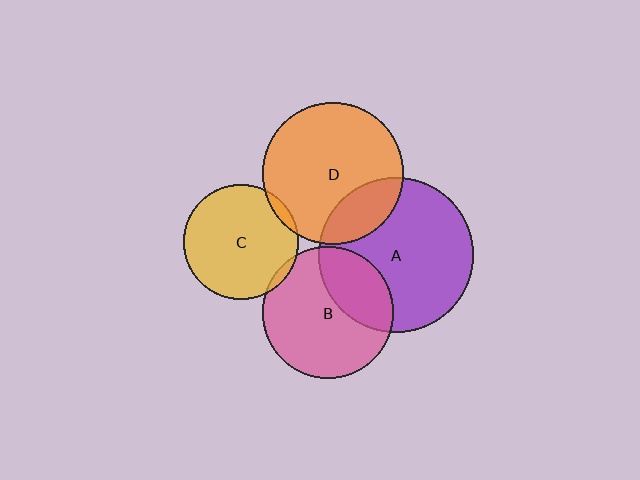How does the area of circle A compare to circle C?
Approximately 1.8 times.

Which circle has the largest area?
Circle A (purple).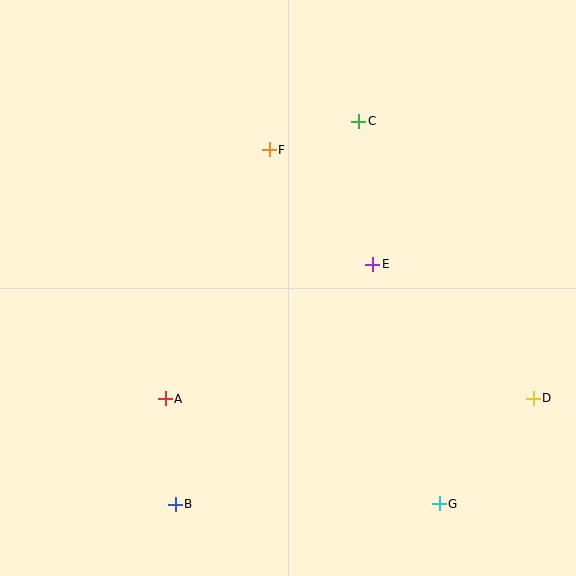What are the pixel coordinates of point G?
Point G is at (439, 504).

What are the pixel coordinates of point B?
Point B is at (175, 504).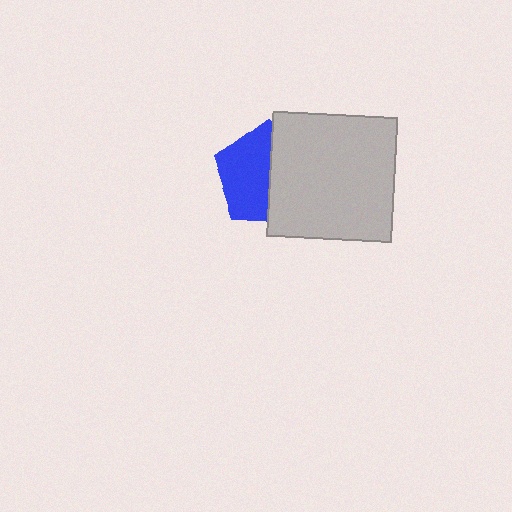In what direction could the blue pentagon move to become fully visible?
The blue pentagon could move left. That would shift it out from behind the light gray square entirely.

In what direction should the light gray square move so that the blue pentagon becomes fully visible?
The light gray square should move right. That is the shortest direction to clear the overlap and leave the blue pentagon fully visible.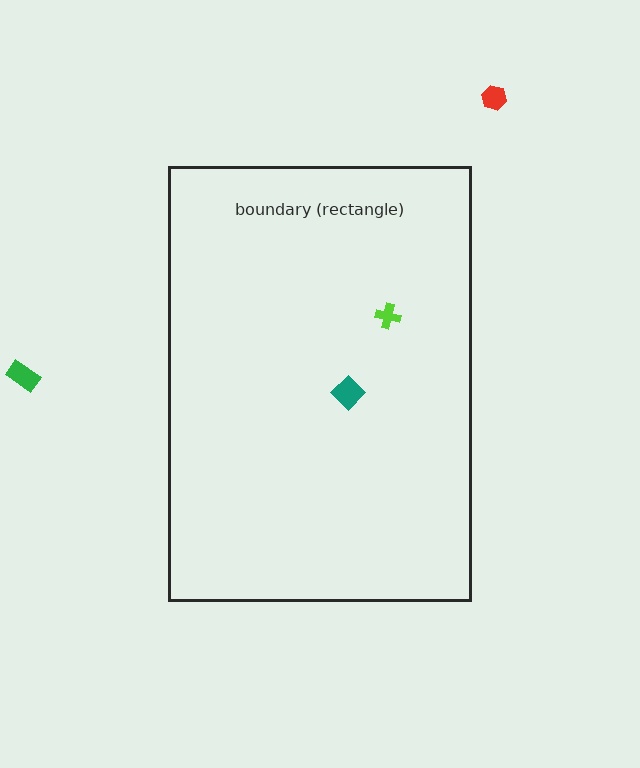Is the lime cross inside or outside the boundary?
Inside.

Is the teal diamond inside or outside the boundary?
Inside.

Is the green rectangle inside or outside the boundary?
Outside.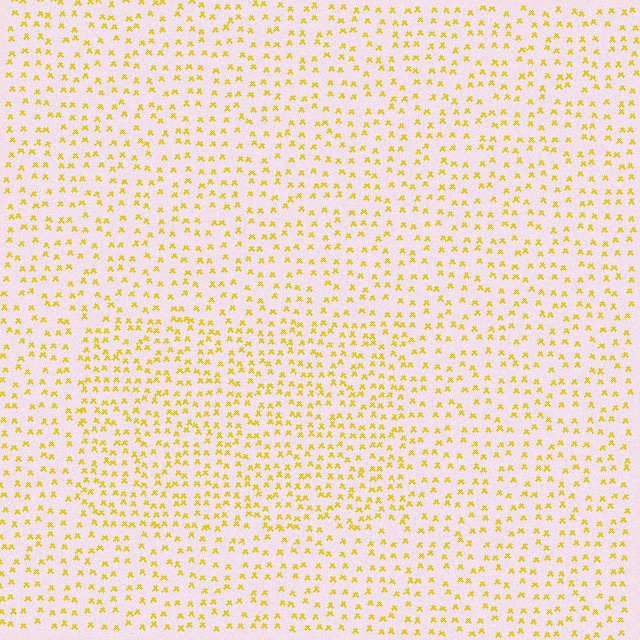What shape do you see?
I see a rectangle.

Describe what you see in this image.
The image contains small yellow elements arranged at two different densities. A rectangle-shaped region is visible where the elements are more densely packed than the surrounding area.